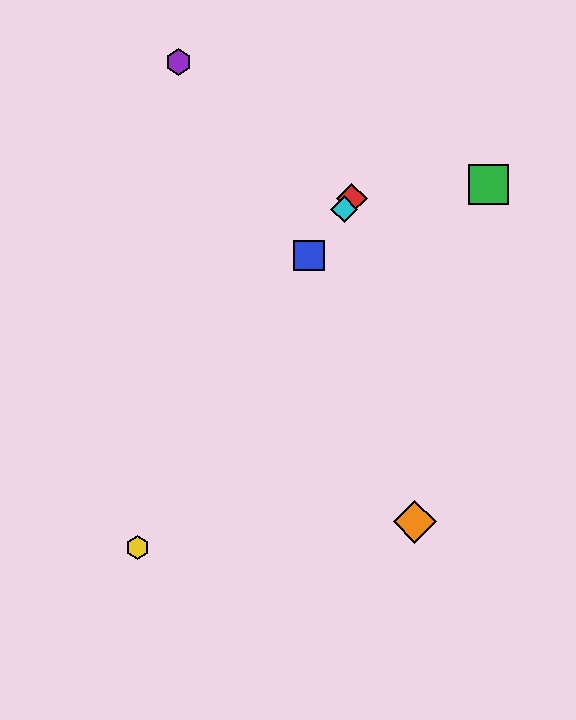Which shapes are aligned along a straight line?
The red diamond, the blue square, the cyan diamond are aligned along a straight line.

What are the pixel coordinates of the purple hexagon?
The purple hexagon is at (179, 62).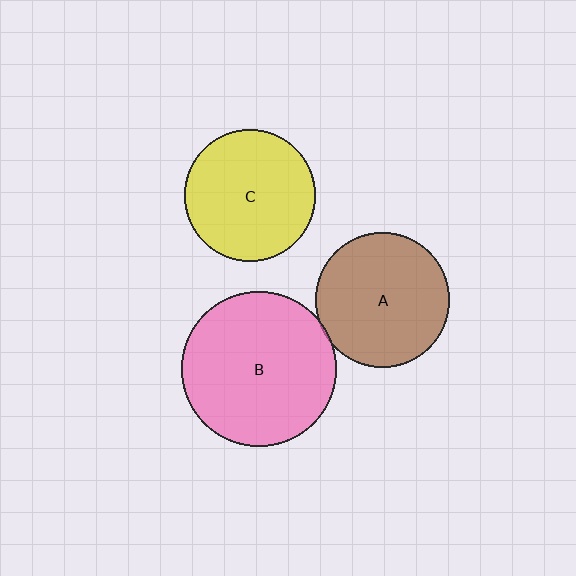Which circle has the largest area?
Circle B (pink).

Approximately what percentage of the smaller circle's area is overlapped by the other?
Approximately 5%.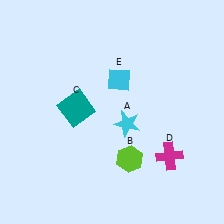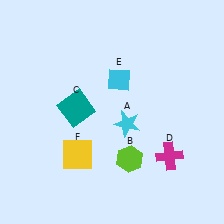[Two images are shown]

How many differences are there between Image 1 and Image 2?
There is 1 difference between the two images.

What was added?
A yellow square (F) was added in Image 2.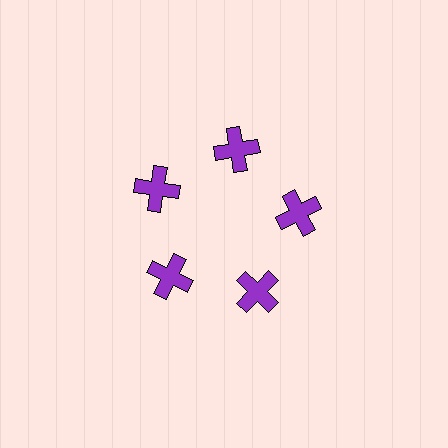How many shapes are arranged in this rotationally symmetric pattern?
There are 5 shapes, arranged in 5 groups of 1.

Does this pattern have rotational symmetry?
Yes, this pattern has 5-fold rotational symmetry. It looks the same after rotating 72 degrees around the center.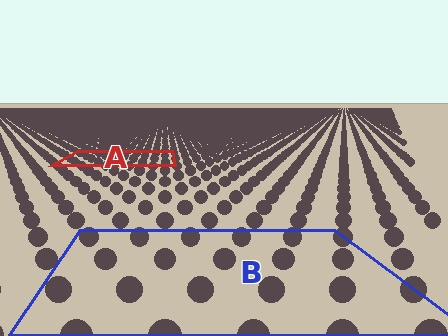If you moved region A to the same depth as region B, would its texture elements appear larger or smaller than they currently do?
They would appear larger. At a closer depth, the same texture elements are projected at a bigger on-screen size.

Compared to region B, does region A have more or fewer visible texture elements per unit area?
Region A has more texture elements per unit area — they are packed more densely because it is farther away.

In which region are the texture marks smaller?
The texture marks are smaller in region A, because it is farther away.